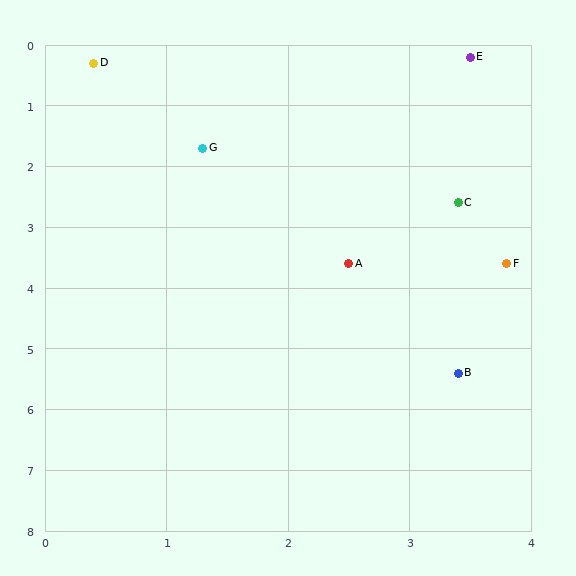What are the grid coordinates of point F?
Point F is at approximately (3.8, 3.6).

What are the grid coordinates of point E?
Point E is at approximately (3.5, 0.2).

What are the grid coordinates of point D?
Point D is at approximately (0.4, 0.3).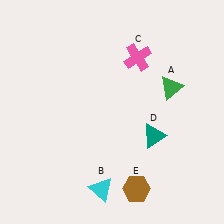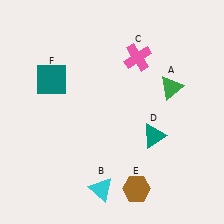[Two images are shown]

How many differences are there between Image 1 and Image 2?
There is 1 difference between the two images.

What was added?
A teal square (F) was added in Image 2.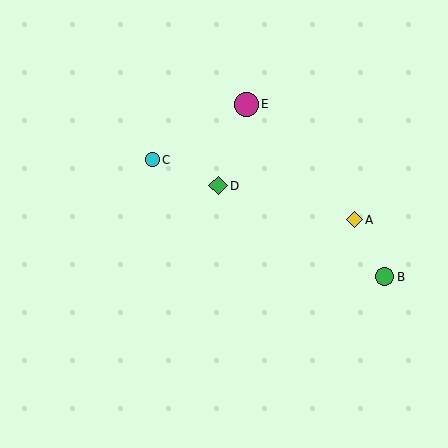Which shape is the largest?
The magenta circle (labeled E) is the largest.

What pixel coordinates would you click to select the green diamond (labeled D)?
Click at (218, 186) to select the green diamond D.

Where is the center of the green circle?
The center of the green circle is at (385, 277).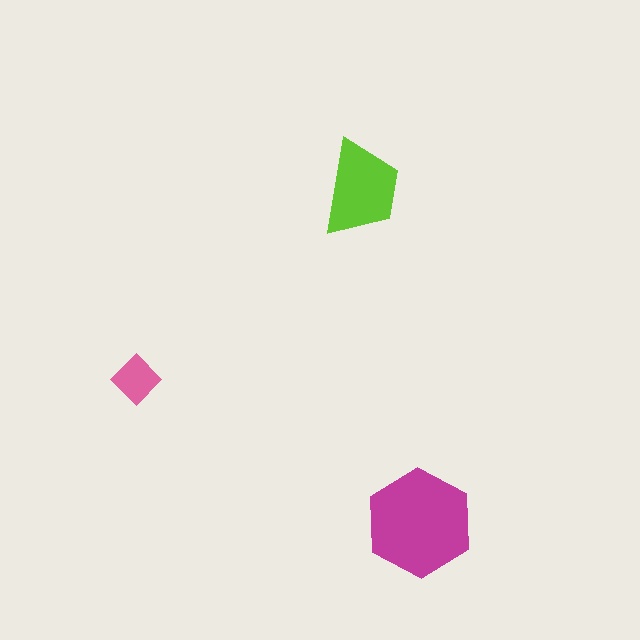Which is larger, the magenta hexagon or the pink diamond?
The magenta hexagon.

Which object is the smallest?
The pink diamond.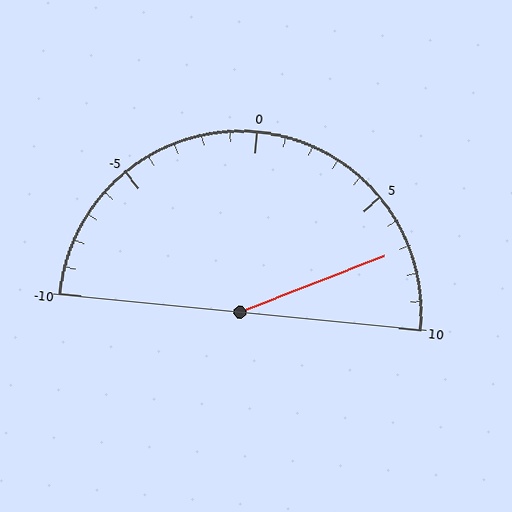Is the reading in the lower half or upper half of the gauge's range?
The reading is in the upper half of the range (-10 to 10).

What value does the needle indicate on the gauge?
The needle indicates approximately 7.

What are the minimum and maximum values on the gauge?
The gauge ranges from -10 to 10.